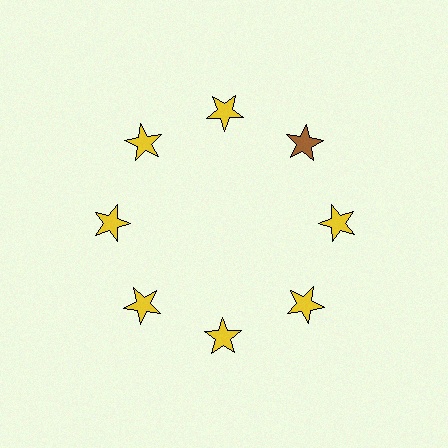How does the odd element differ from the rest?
It has a different color: brown instead of yellow.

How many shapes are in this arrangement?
There are 8 shapes arranged in a ring pattern.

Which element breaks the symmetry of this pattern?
The brown star at roughly the 2 o'clock position breaks the symmetry. All other shapes are yellow stars.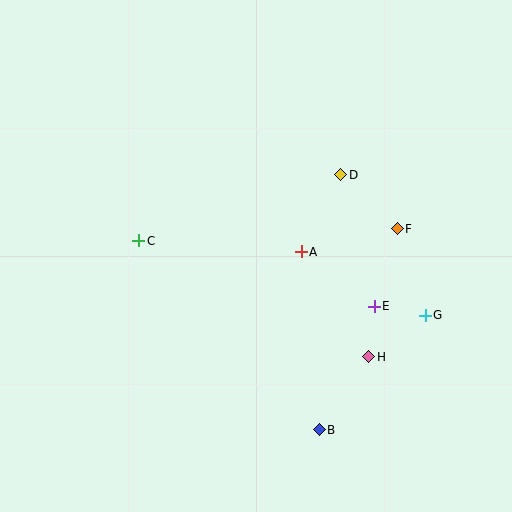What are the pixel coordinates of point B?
Point B is at (319, 430).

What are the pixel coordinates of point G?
Point G is at (425, 315).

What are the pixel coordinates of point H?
Point H is at (369, 357).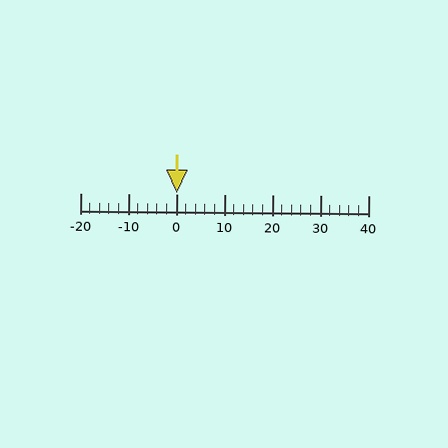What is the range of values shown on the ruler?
The ruler shows values from -20 to 40.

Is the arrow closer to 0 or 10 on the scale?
The arrow is closer to 0.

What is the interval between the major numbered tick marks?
The major tick marks are spaced 10 units apart.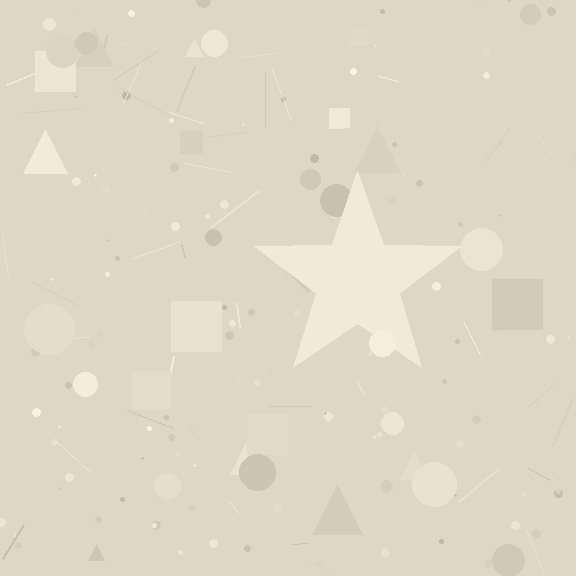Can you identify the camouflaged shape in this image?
The camouflaged shape is a star.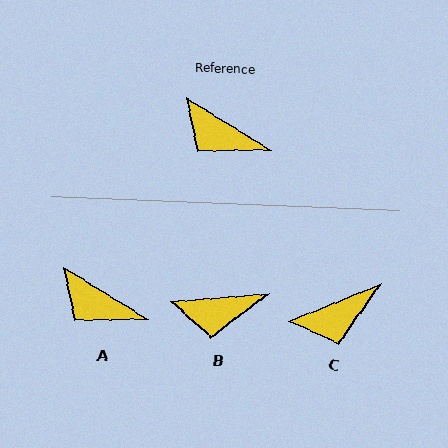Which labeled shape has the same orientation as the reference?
A.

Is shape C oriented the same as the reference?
No, it is off by about 54 degrees.